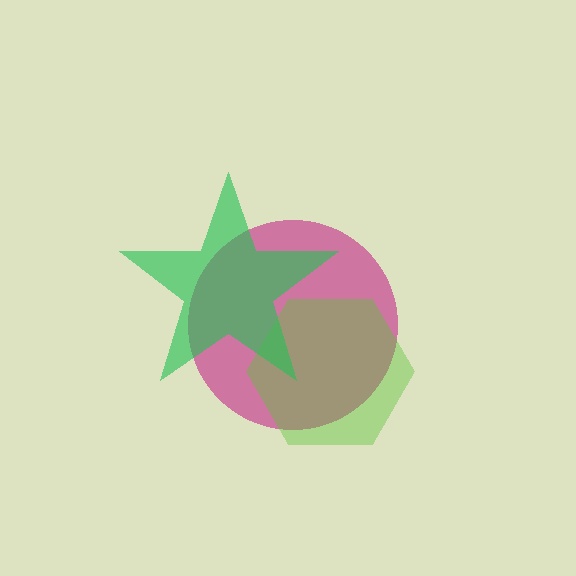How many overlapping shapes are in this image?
There are 3 overlapping shapes in the image.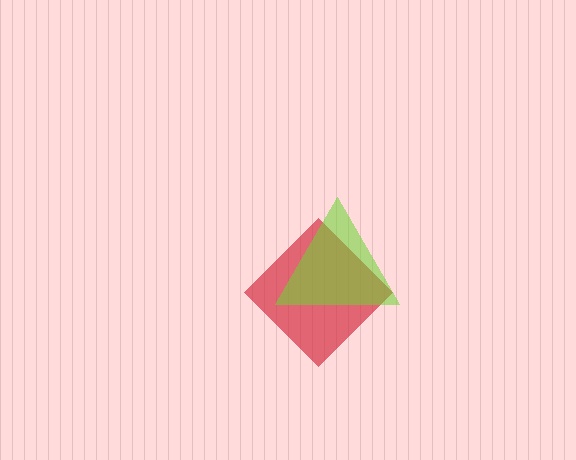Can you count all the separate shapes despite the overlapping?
Yes, there are 2 separate shapes.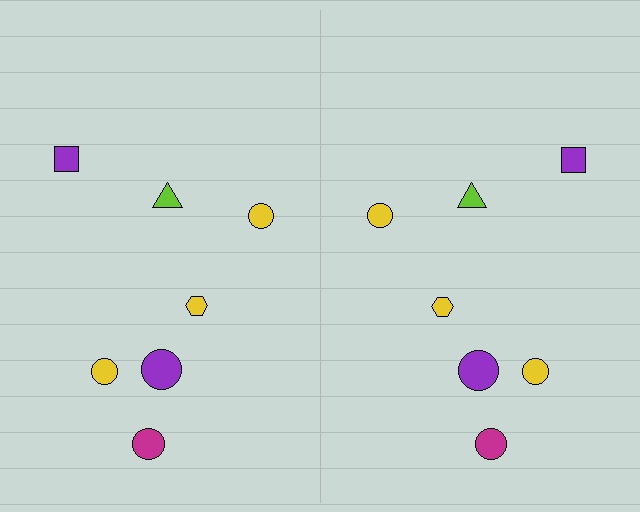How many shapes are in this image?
There are 14 shapes in this image.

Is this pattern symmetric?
Yes, this pattern has bilateral (reflection) symmetry.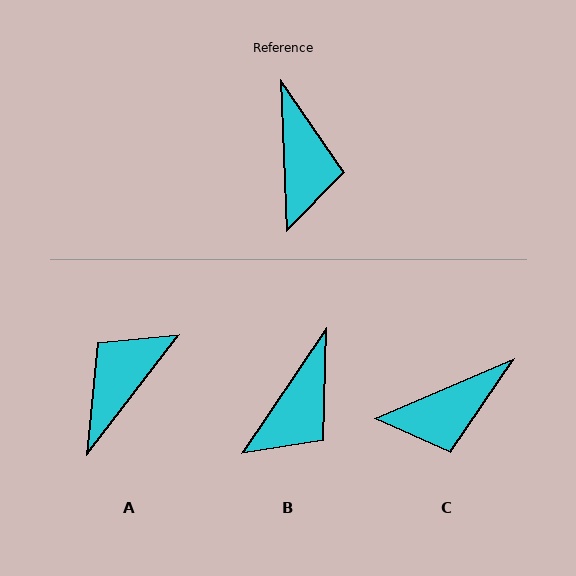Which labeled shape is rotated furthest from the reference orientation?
A, about 140 degrees away.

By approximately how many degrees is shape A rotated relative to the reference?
Approximately 140 degrees counter-clockwise.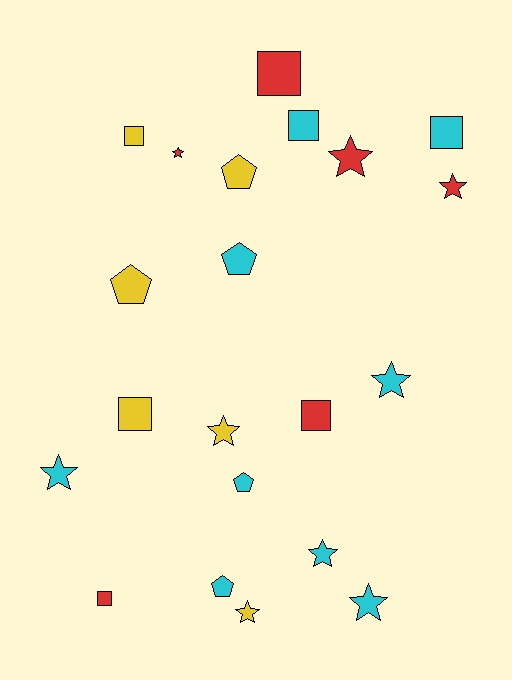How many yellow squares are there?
There are 2 yellow squares.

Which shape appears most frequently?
Star, with 9 objects.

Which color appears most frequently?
Cyan, with 9 objects.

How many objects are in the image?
There are 21 objects.